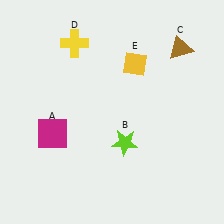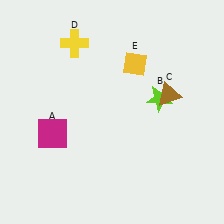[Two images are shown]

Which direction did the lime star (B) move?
The lime star (B) moved up.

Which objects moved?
The objects that moved are: the lime star (B), the brown triangle (C).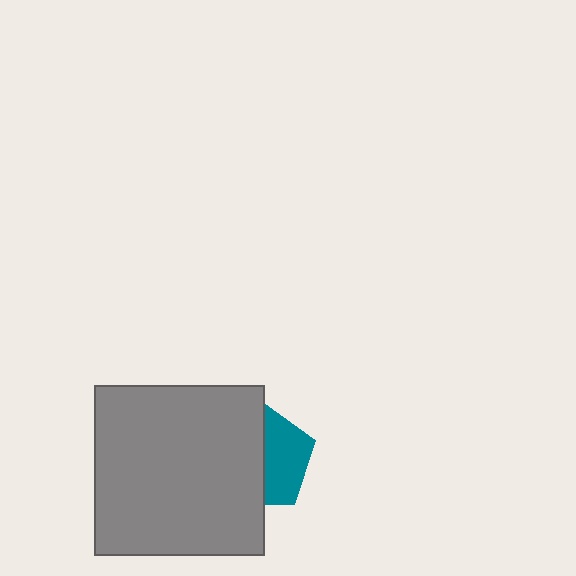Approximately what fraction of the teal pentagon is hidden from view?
Roughly 55% of the teal pentagon is hidden behind the gray square.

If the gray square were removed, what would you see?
You would see the complete teal pentagon.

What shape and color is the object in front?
The object in front is a gray square.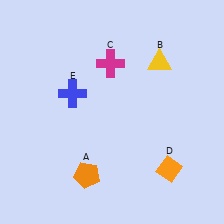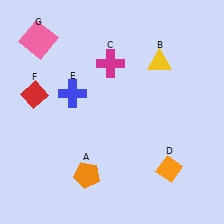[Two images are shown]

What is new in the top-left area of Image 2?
A pink square (G) was added in the top-left area of Image 2.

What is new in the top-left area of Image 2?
A red diamond (F) was added in the top-left area of Image 2.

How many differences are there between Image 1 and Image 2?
There are 2 differences between the two images.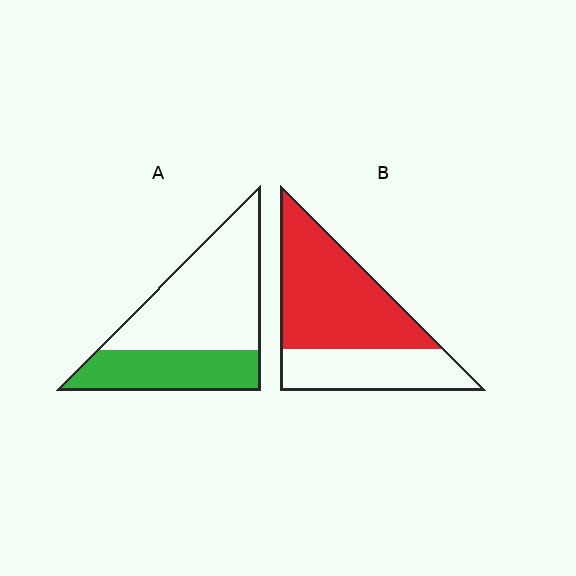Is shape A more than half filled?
No.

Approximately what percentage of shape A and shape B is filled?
A is approximately 35% and B is approximately 65%.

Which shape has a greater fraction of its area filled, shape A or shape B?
Shape B.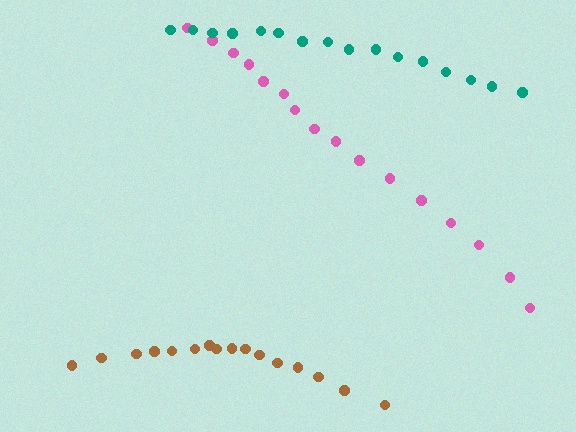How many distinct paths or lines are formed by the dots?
There are 3 distinct paths.